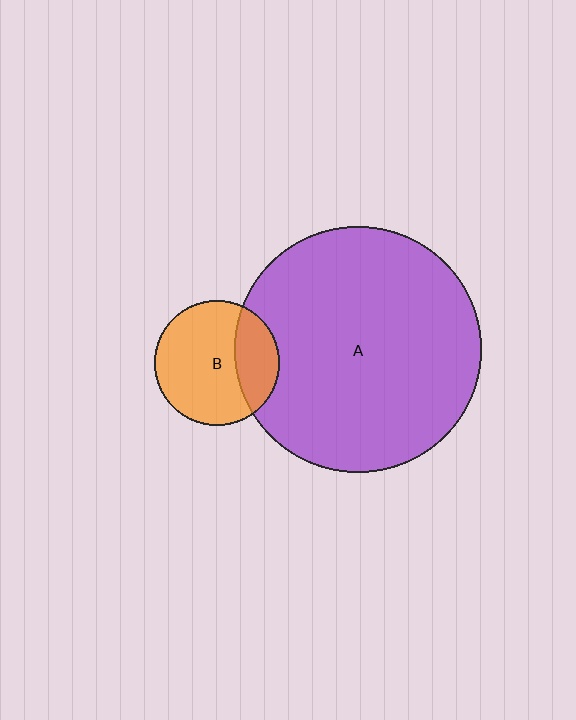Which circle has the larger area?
Circle A (purple).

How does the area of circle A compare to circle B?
Approximately 3.9 times.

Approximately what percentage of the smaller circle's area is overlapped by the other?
Approximately 30%.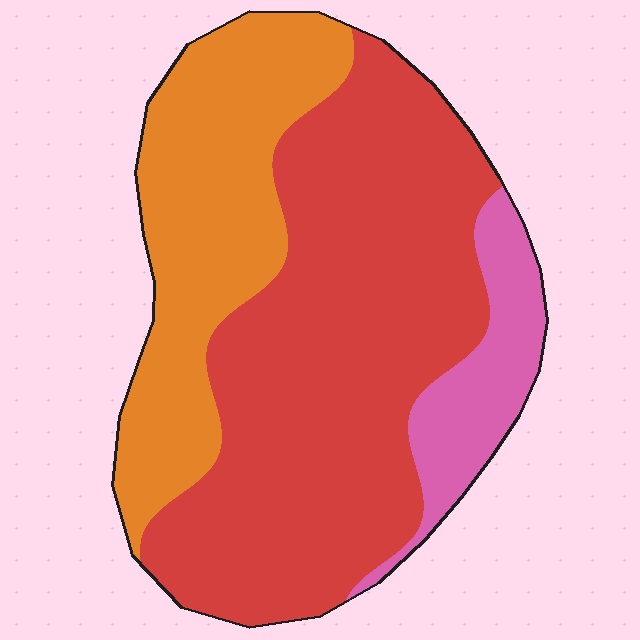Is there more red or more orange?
Red.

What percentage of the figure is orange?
Orange takes up about one third (1/3) of the figure.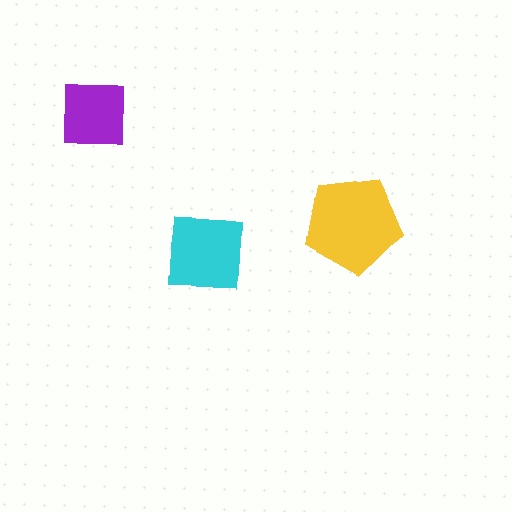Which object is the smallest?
The purple square.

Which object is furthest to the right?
The yellow pentagon is rightmost.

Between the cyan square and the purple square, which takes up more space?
The cyan square.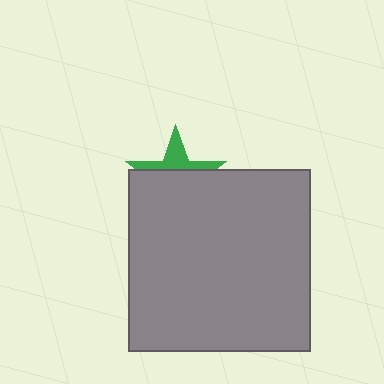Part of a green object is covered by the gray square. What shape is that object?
It is a star.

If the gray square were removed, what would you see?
You would see the complete green star.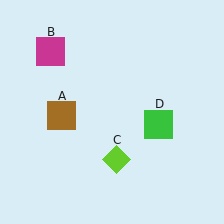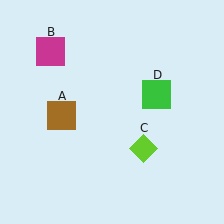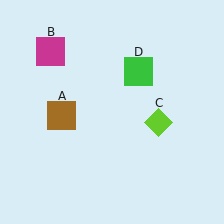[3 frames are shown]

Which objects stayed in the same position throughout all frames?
Brown square (object A) and magenta square (object B) remained stationary.